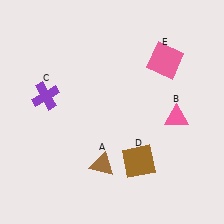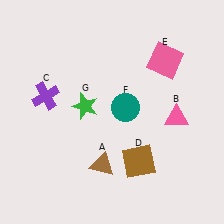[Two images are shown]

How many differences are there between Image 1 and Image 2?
There are 2 differences between the two images.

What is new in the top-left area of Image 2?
A green star (G) was added in the top-left area of Image 2.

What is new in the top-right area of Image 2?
A teal circle (F) was added in the top-right area of Image 2.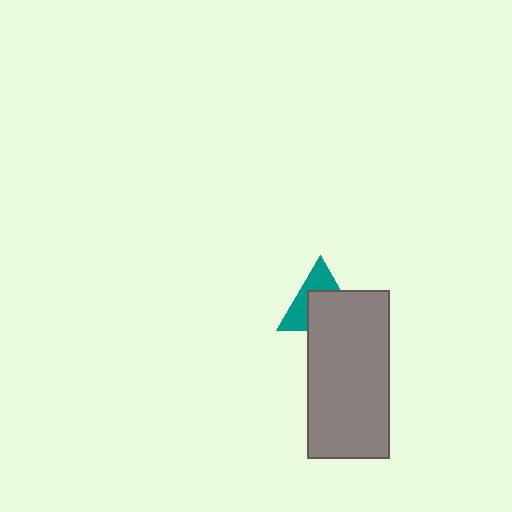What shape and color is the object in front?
The object in front is a gray rectangle.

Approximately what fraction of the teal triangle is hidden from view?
Roughly 55% of the teal triangle is hidden behind the gray rectangle.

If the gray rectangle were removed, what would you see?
You would see the complete teal triangle.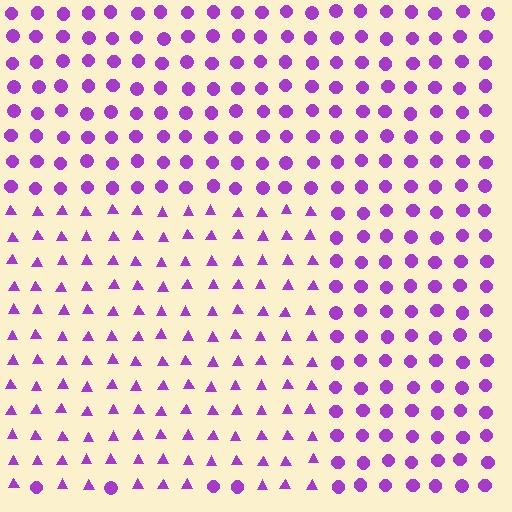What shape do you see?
I see a rectangle.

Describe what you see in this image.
The image is filled with small purple elements arranged in a uniform grid. A rectangle-shaped region contains triangles, while the surrounding area contains circles. The boundary is defined purely by the change in element shape.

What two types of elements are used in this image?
The image uses triangles inside the rectangle region and circles outside it.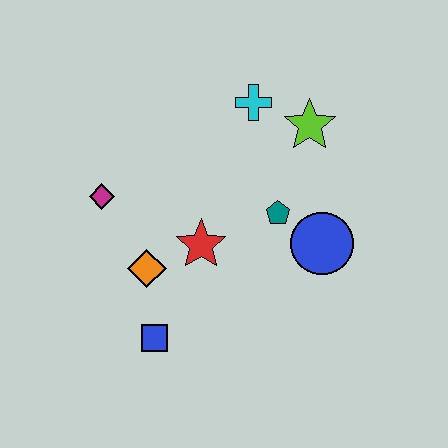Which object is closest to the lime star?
The cyan cross is closest to the lime star.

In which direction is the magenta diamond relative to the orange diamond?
The magenta diamond is above the orange diamond.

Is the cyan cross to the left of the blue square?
No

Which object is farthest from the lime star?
The blue square is farthest from the lime star.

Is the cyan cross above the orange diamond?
Yes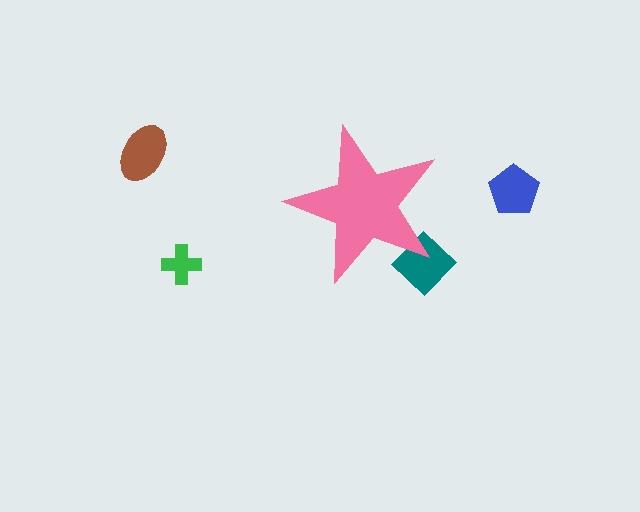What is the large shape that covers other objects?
A pink star.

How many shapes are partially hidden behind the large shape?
1 shape is partially hidden.